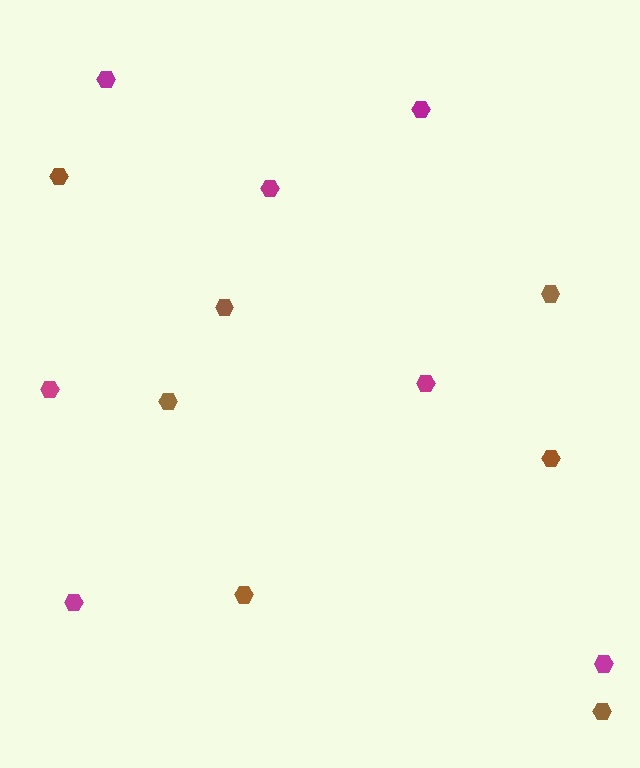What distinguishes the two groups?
There are 2 groups: one group of magenta hexagons (7) and one group of brown hexagons (7).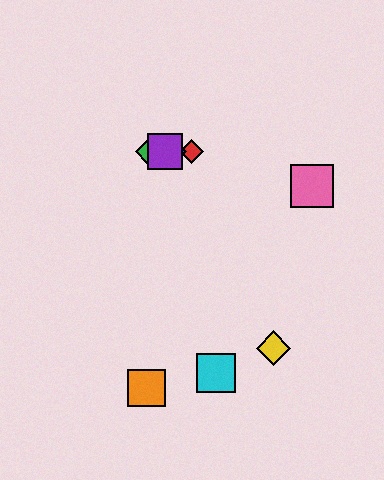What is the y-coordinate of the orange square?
The orange square is at y≈388.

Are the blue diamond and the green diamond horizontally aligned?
Yes, both are at y≈152.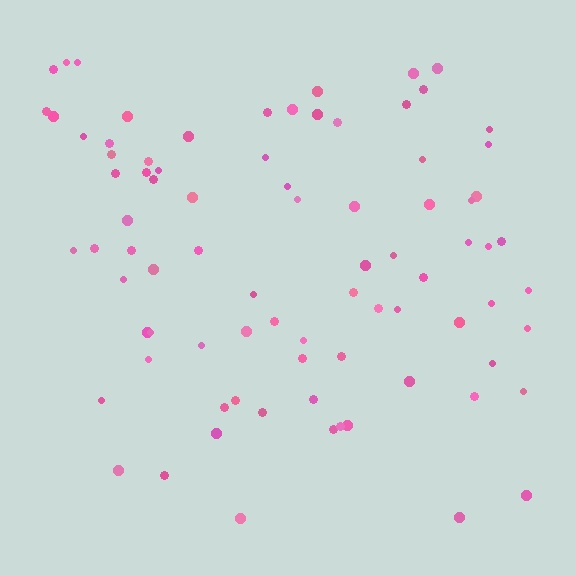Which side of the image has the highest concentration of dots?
The top.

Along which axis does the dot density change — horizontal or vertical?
Vertical.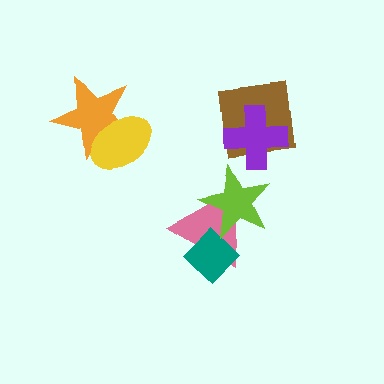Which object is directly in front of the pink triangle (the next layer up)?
The teal diamond is directly in front of the pink triangle.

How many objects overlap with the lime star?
2 objects overlap with the lime star.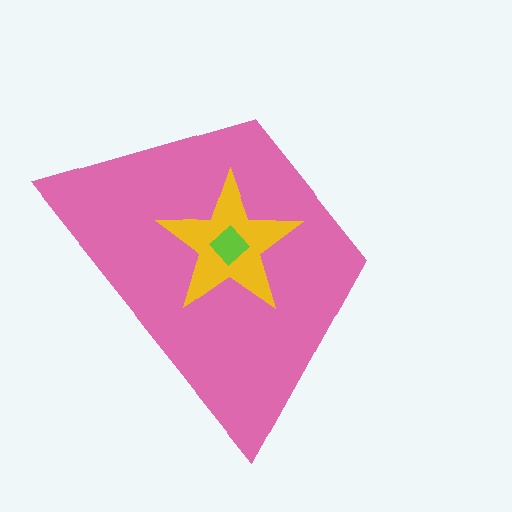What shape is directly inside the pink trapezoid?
The yellow star.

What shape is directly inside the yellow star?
The lime diamond.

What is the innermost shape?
The lime diamond.